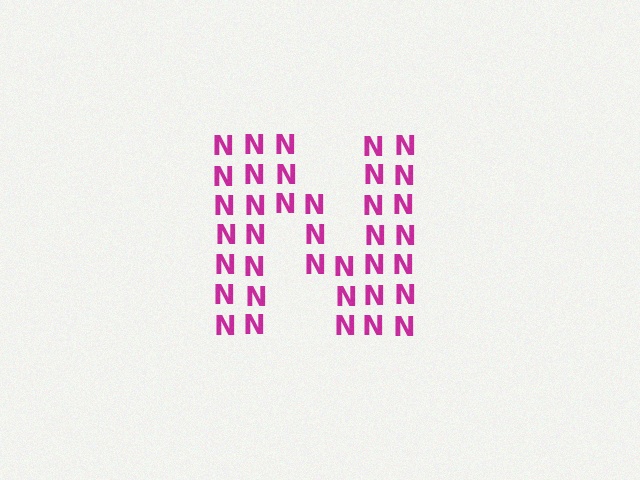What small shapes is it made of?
It is made of small letter N's.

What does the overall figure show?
The overall figure shows the letter N.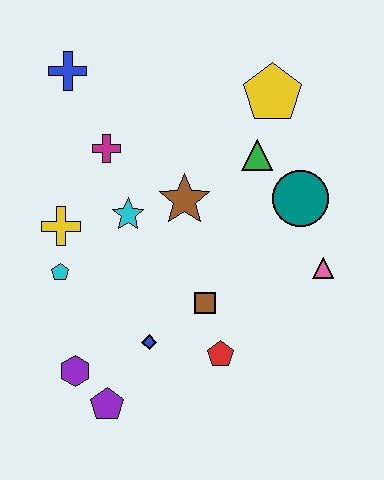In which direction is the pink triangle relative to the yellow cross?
The pink triangle is to the right of the yellow cross.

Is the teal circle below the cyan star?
No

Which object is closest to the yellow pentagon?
The green triangle is closest to the yellow pentagon.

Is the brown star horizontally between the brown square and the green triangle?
No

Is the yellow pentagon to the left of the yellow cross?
No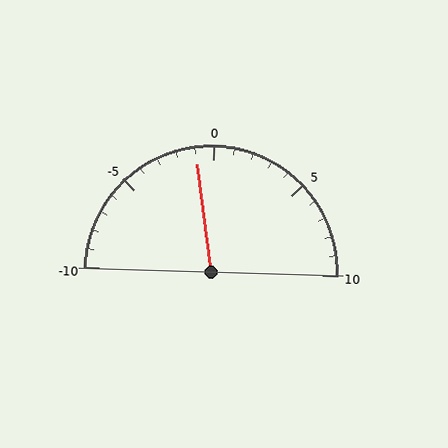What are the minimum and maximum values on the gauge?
The gauge ranges from -10 to 10.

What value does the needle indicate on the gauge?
The needle indicates approximately -1.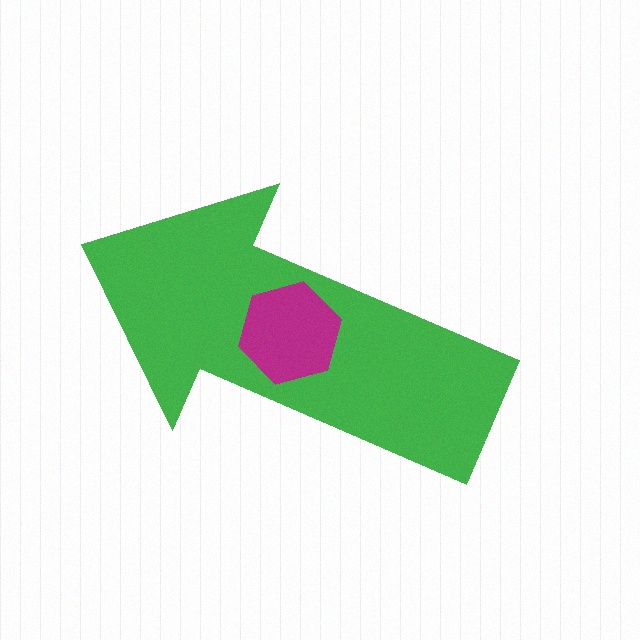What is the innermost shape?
The magenta hexagon.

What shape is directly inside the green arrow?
The magenta hexagon.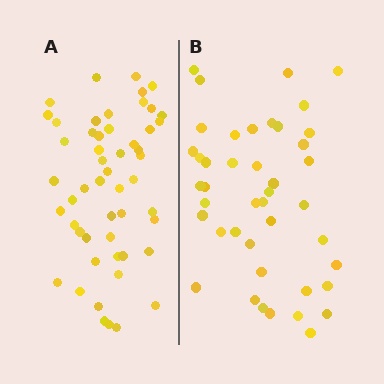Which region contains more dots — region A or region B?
Region A (the left region) has more dots.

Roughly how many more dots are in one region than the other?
Region A has roughly 8 or so more dots than region B.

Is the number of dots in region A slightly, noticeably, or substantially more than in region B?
Region A has only slightly more — the two regions are fairly close. The ratio is roughly 1.2 to 1.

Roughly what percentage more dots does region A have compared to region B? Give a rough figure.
About 20% more.